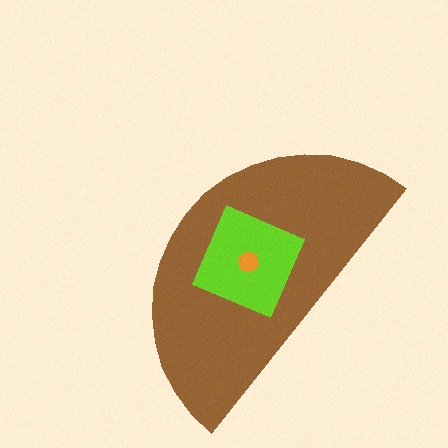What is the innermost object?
The orange hexagon.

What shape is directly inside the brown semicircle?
The lime square.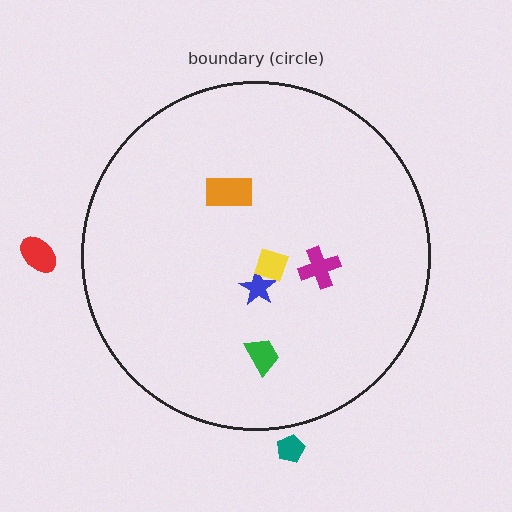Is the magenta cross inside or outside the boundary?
Inside.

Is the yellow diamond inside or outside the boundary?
Inside.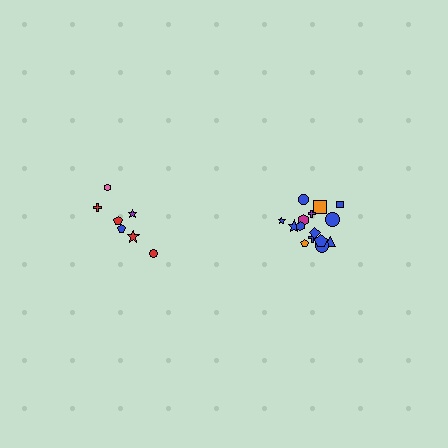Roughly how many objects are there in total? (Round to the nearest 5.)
Roughly 20 objects in total.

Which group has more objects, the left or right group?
The right group.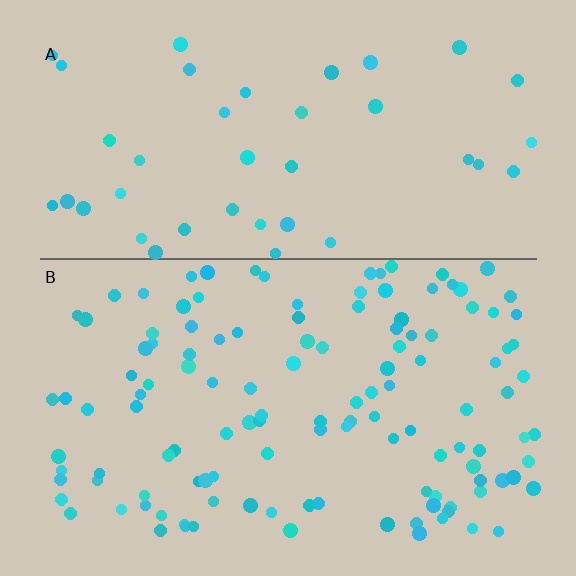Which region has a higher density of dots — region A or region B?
B (the bottom).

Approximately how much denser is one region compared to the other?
Approximately 3.0× — region B over region A.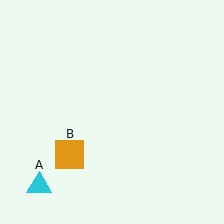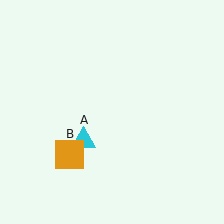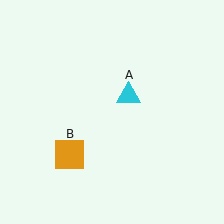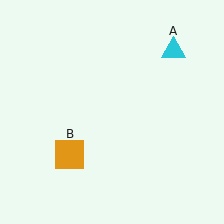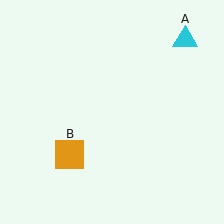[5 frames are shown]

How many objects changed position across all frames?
1 object changed position: cyan triangle (object A).